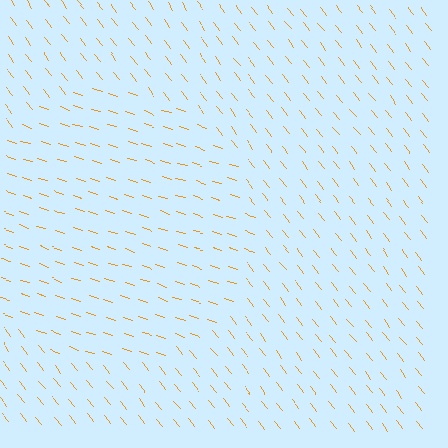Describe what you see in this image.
The image is filled with small orange line segments. A circle region in the image has lines oriented differently from the surrounding lines, creating a visible texture boundary.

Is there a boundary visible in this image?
Yes, there is a texture boundary formed by a change in line orientation.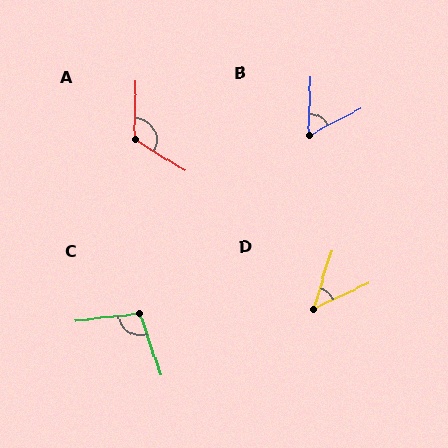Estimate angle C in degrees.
Approximately 103 degrees.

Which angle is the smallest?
D, at approximately 47 degrees.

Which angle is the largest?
A, at approximately 121 degrees.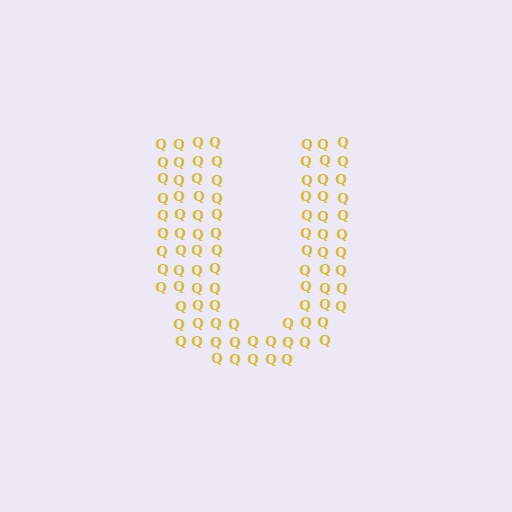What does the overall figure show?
The overall figure shows the letter U.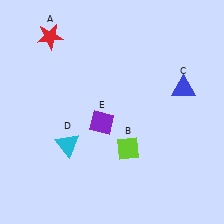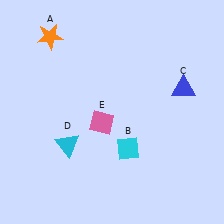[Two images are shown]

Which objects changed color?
A changed from red to orange. B changed from lime to cyan. E changed from purple to pink.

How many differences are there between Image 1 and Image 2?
There are 3 differences between the two images.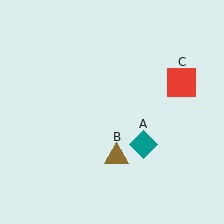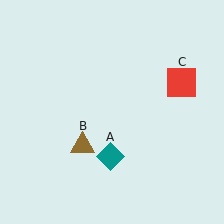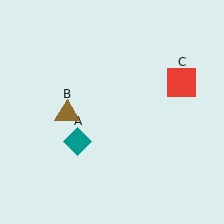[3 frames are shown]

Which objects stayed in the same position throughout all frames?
Red square (object C) remained stationary.